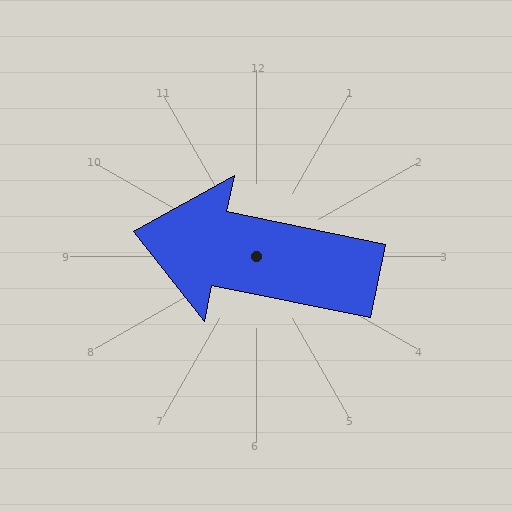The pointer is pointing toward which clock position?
Roughly 9 o'clock.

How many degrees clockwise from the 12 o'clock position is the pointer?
Approximately 281 degrees.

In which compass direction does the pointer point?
West.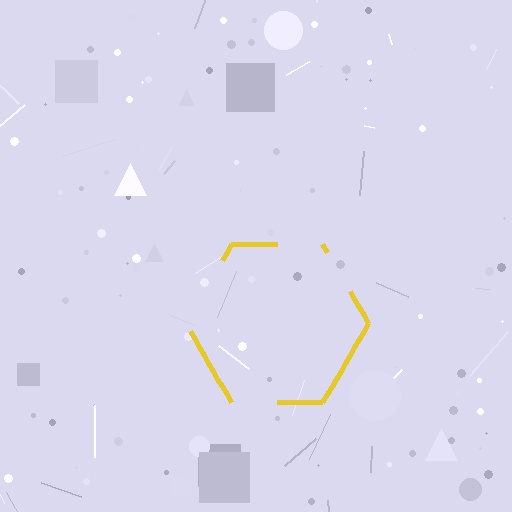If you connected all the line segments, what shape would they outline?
They would outline a hexagon.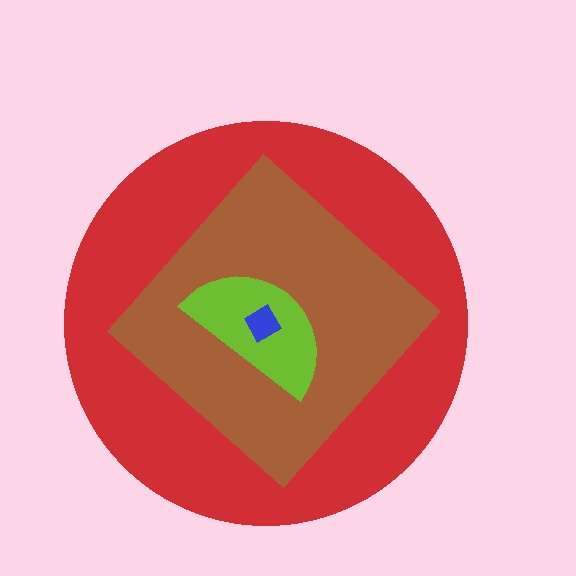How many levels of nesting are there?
4.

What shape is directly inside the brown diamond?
The lime semicircle.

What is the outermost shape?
The red circle.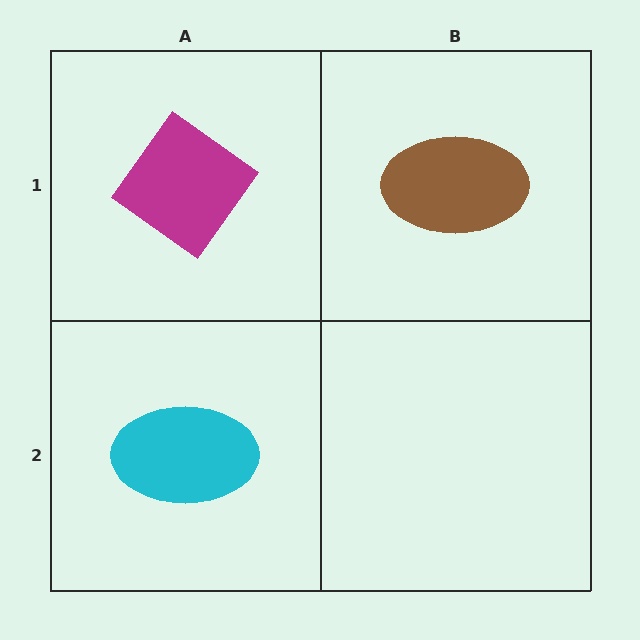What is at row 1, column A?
A magenta diamond.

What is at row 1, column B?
A brown ellipse.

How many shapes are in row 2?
1 shape.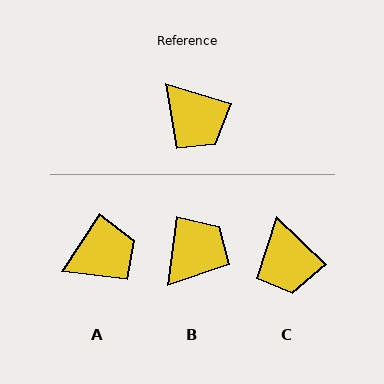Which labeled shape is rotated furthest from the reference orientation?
B, about 99 degrees away.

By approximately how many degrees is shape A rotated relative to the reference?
Approximately 74 degrees counter-clockwise.